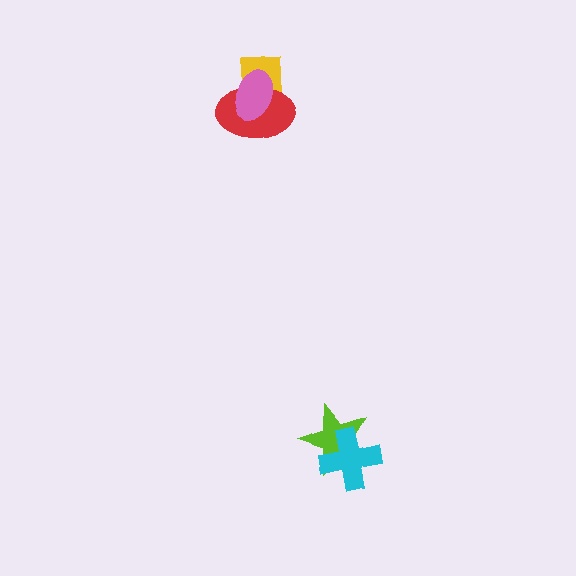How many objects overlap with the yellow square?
2 objects overlap with the yellow square.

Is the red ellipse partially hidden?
Yes, it is partially covered by another shape.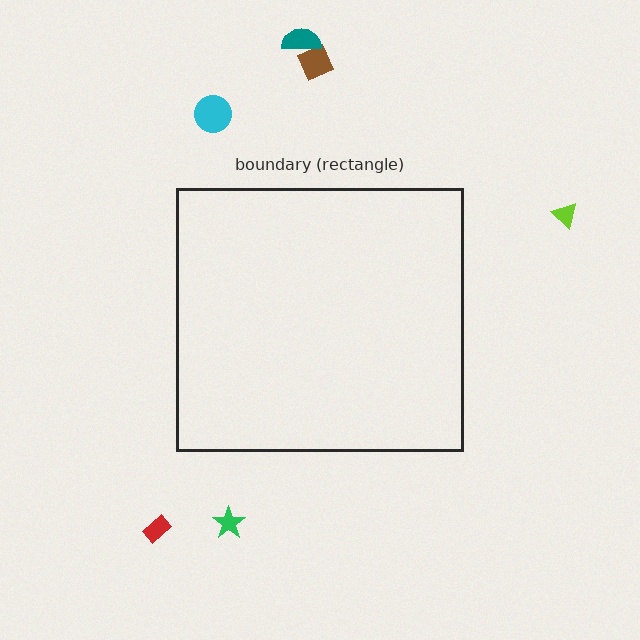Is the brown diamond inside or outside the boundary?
Outside.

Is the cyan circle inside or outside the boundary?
Outside.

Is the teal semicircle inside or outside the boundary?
Outside.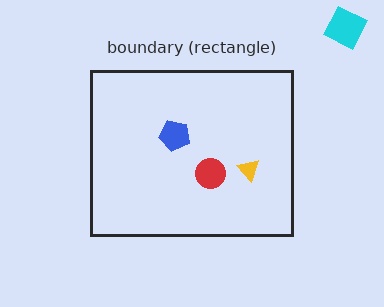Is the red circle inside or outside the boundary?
Inside.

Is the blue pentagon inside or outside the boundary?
Inside.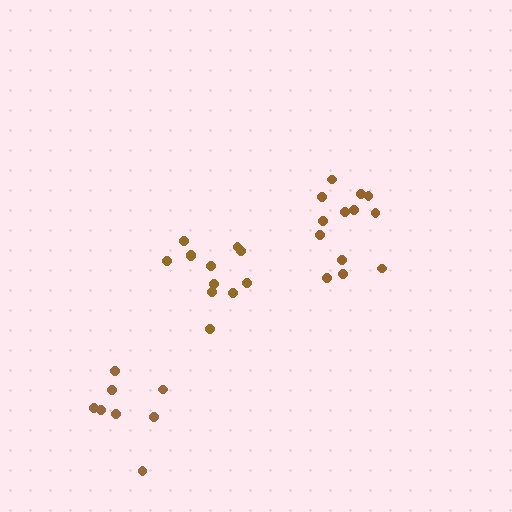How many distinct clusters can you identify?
There are 3 distinct clusters.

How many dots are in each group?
Group 1: 12 dots, Group 2: 8 dots, Group 3: 13 dots (33 total).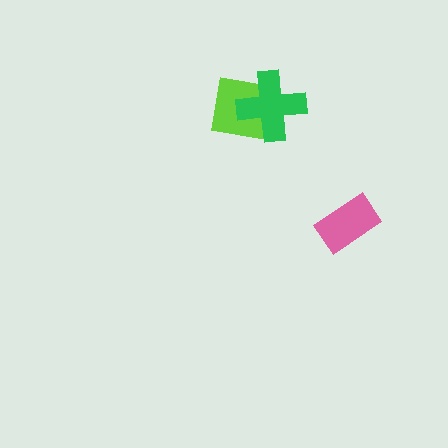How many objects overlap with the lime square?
1 object overlaps with the lime square.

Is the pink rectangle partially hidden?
No, no other shape covers it.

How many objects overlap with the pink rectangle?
0 objects overlap with the pink rectangle.